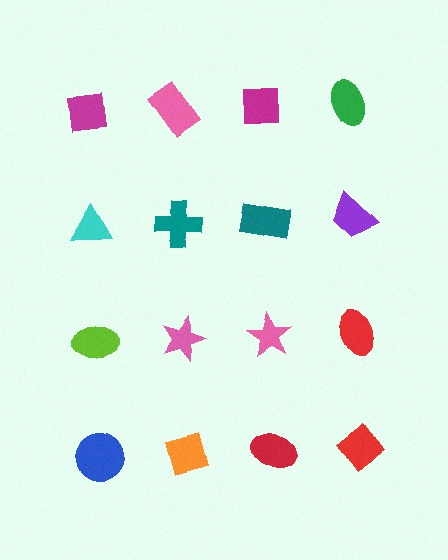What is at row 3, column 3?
A pink star.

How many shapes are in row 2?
4 shapes.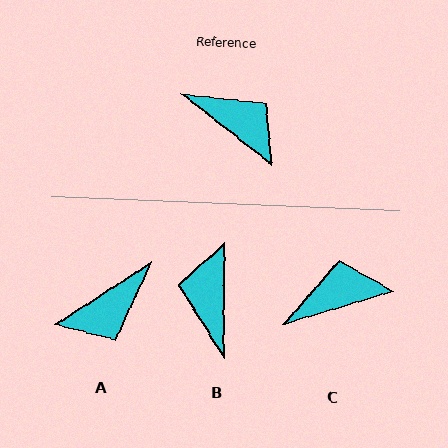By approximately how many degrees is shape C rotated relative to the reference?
Approximately 55 degrees counter-clockwise.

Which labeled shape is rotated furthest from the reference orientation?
B, about 128 degrees away.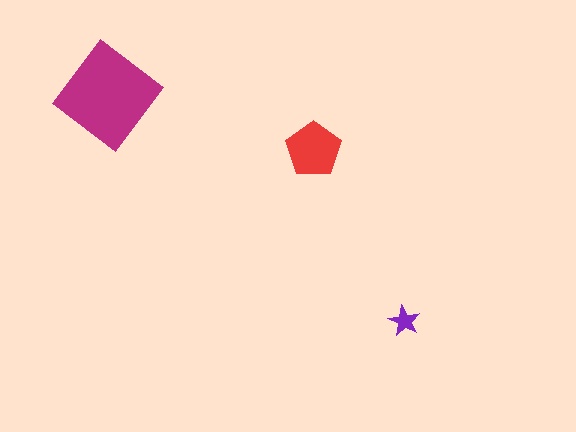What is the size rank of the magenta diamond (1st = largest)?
1st.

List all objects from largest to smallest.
The magenta diamond, the red pentagon, the purple star.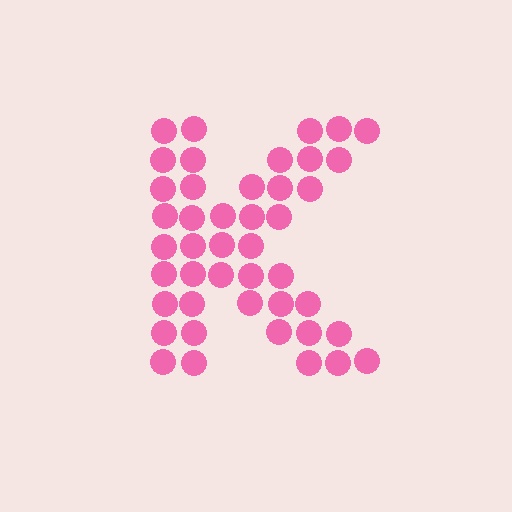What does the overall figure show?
The overall figure shows the letter K.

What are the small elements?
The small elements are circles.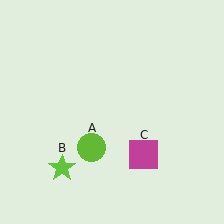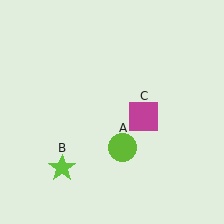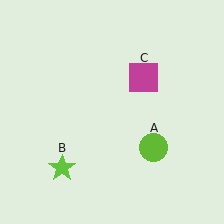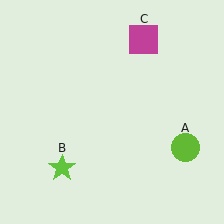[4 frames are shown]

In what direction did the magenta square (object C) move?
The magenta square (object C) moved up.